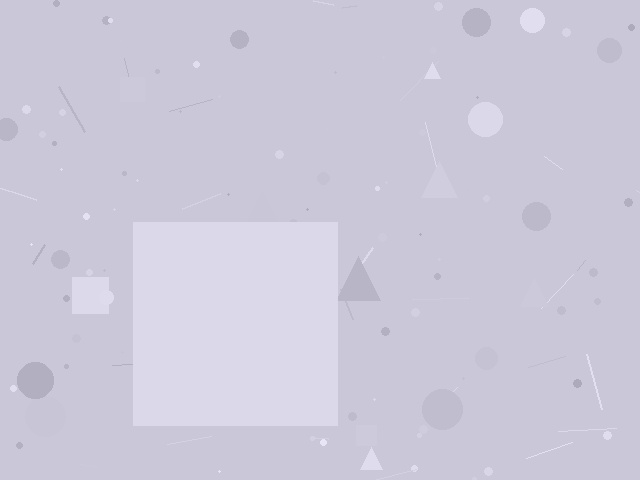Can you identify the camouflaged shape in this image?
The camouflaged shape is a square.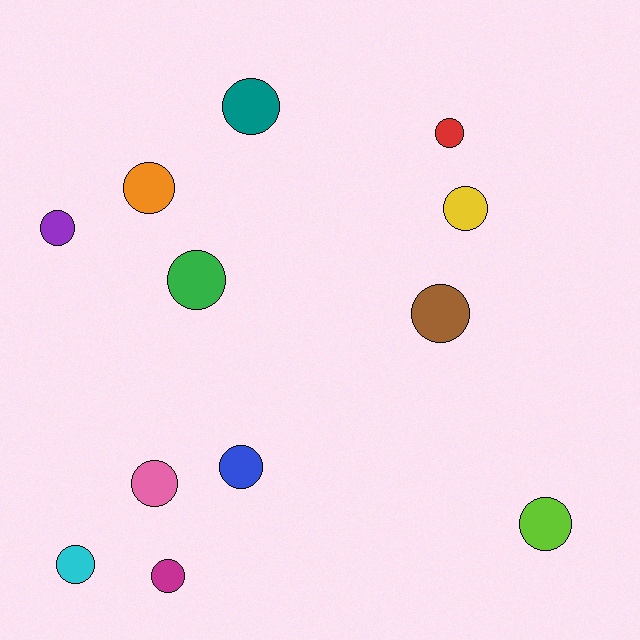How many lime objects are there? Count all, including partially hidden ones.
There is 1 lime object.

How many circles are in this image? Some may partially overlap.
There are 12 circles.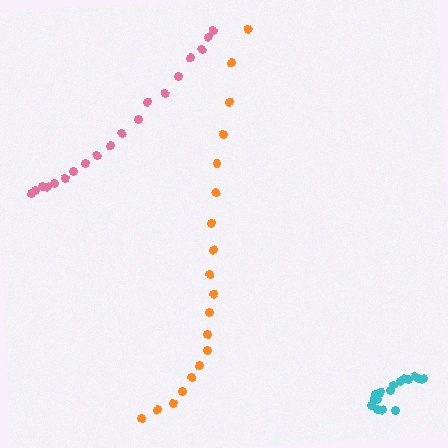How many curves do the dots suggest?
There are 3 distinct paths.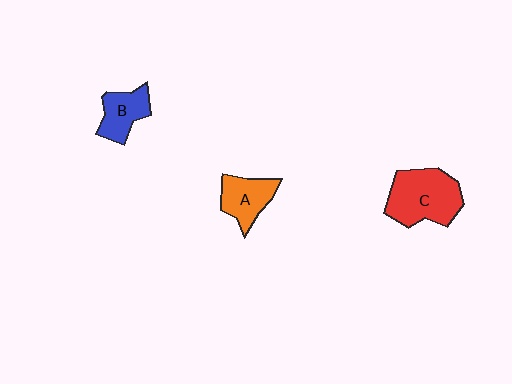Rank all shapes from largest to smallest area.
From largest to smallest: C (red), A (orange), B (blue).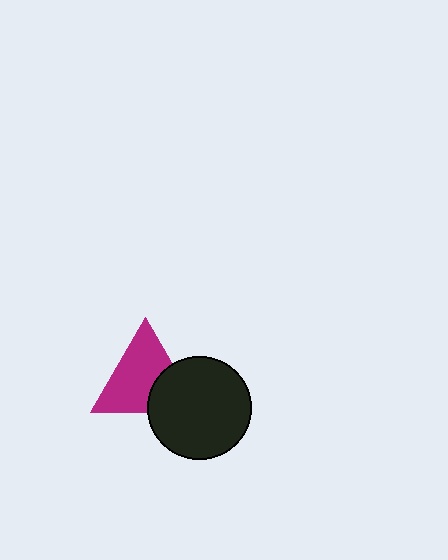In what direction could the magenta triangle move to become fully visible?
The magenta triangle could move toward the upper-left. That would shift it out from behind the black circle entirely.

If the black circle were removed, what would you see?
You would see the complete magenta triangle.